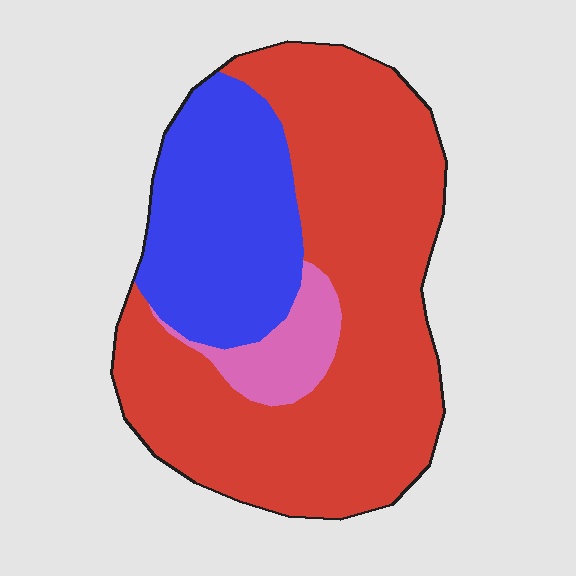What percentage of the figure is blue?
Blue covers about 25% of the figure.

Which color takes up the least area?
Pink, at roughly 10%.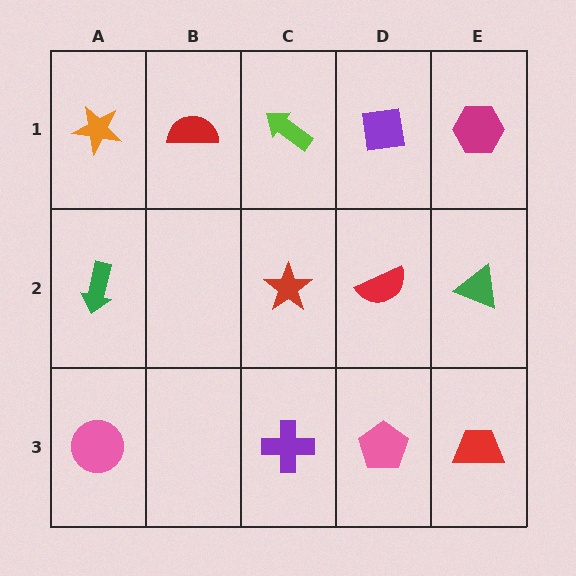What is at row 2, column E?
A green triangle.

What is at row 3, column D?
A pink pentagon.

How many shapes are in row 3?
4 shapes.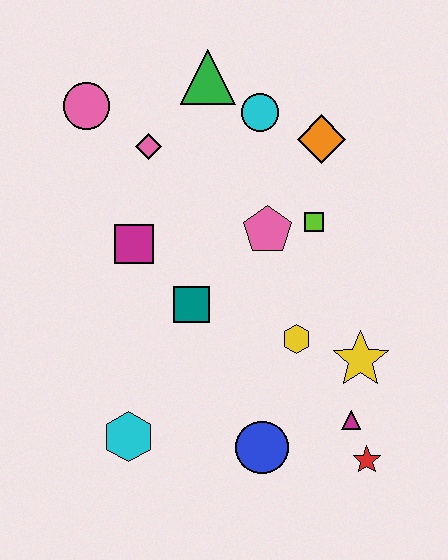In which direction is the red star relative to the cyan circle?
The red star is below the cyan circle.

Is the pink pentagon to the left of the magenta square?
No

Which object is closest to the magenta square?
The teal square is closest to the magenta square.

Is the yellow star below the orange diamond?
Yes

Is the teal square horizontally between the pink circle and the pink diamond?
No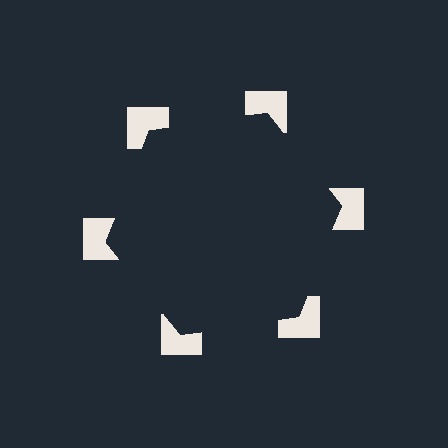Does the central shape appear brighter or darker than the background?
It typically appears slightly darker than the background, even though no actual brightness change is drawn.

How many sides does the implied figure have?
6 sides.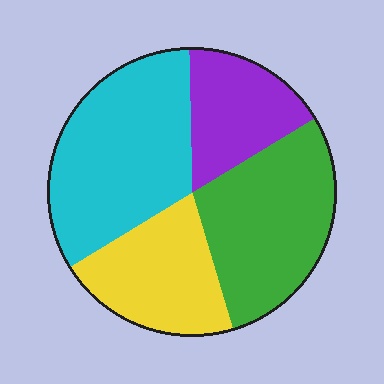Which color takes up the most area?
Cyan, at roughly 35%.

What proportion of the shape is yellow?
Yellow covers 21% of the shape.